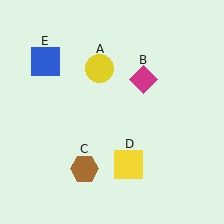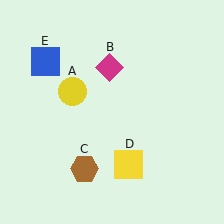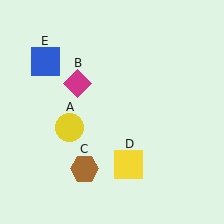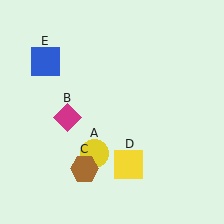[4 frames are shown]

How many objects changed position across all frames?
2 objects changed position: yellow circle (object A), magenta diamond (object B).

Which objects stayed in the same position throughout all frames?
Brown hexagon (object C) and yellow square (object D) and blue square (object E) remained stationary.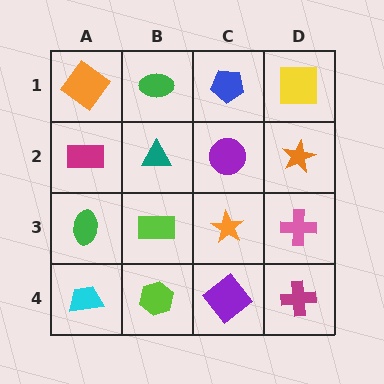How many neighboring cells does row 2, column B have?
4.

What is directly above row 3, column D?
An orange star.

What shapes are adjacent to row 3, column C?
A purple circle (row 2, column C), a purple diamond (row 4, column C), a lime rectangle (row 3, column B), a pink cross (row 3, column D).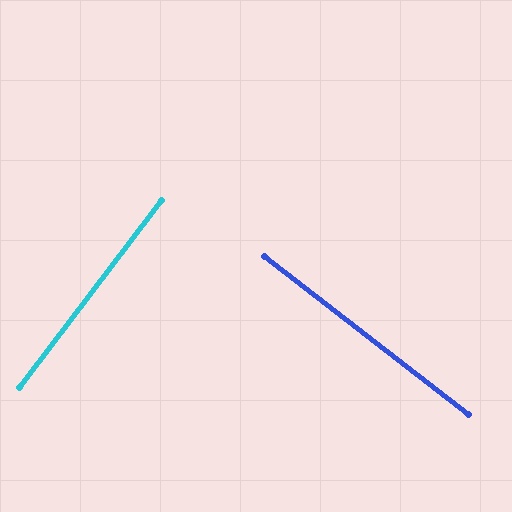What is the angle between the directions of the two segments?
Approximately 89 degrees.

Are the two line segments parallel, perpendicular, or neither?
Perpendicular — they meet at approximately 89°.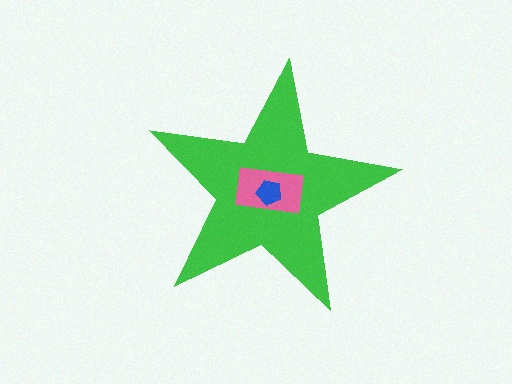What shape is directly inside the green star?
The pink rectangle.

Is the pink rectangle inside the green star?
Yes.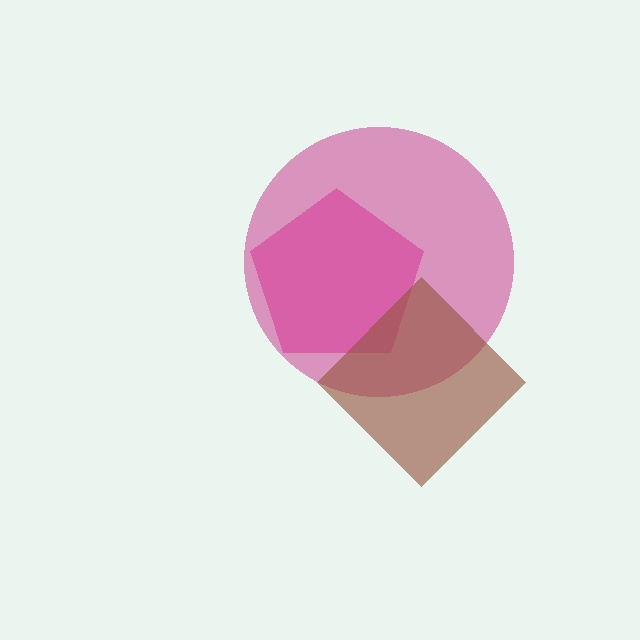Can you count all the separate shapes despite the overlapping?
Yes, there are 3 separate shapes.